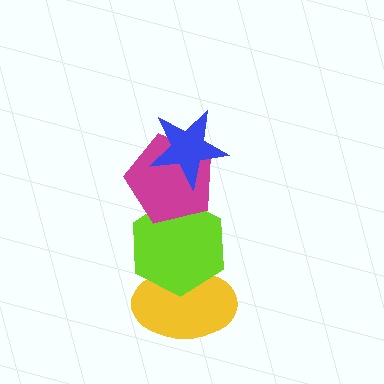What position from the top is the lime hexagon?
The lime hexagon is 3rd from the top.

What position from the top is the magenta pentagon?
The magenta pentagon is 2nd from the top.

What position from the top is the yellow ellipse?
The yellow ellipse is 4th from the top.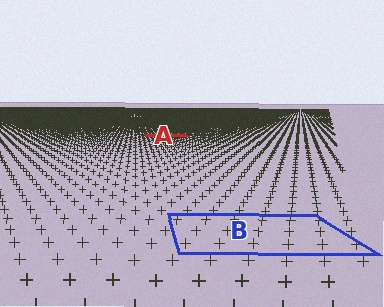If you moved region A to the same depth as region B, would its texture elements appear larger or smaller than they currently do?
They would appear larger. At a closer depth, the same texture elements are projected at a bigger on-screen size.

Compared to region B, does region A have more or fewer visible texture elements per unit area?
Region A has more texture elements per unit area — they are packed more densely because it is farther away.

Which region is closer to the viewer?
Region B is closer. The texture elements there are larger and more spread out.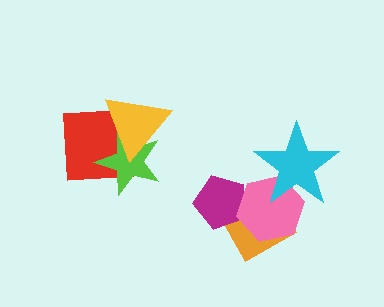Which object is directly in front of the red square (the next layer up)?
The lime star is directly in front of the red square.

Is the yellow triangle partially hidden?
No, no other shape covers it.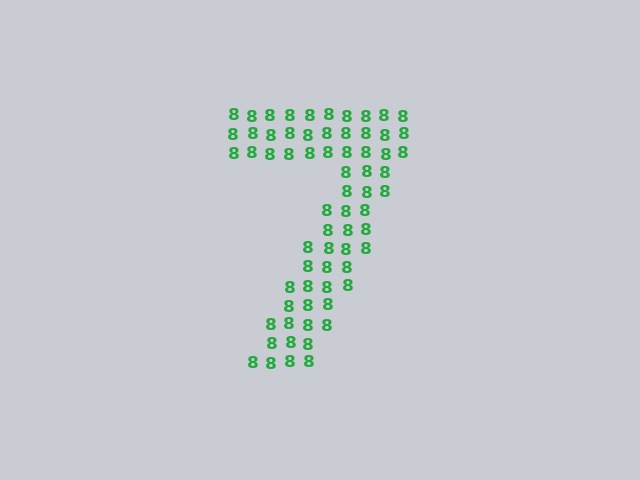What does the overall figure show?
The overall figure shows the digit 7.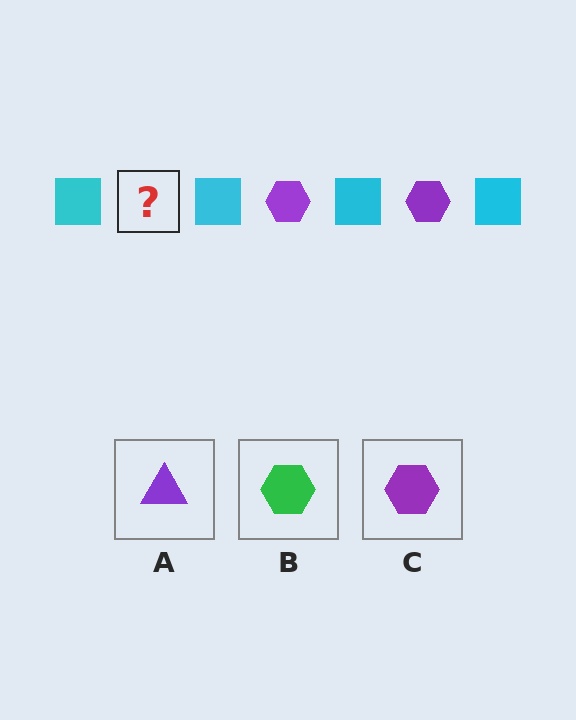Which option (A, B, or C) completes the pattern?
C.